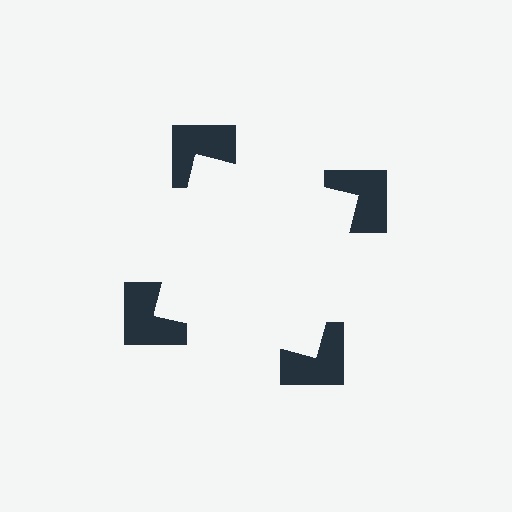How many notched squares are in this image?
There are 4 — one at each vertex of the illusory square.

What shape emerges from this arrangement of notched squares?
An illusory square — its edges are inferred from the aligned wedge cuts in the notched squares, not physically drawn.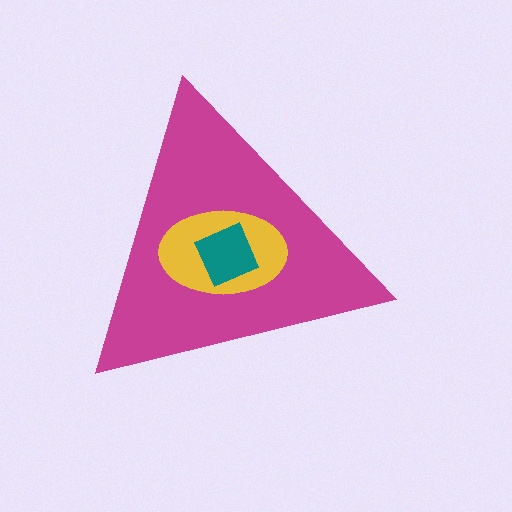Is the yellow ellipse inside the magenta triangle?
Yes.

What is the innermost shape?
The teal diamond.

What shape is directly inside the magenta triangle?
The yellow ellipse.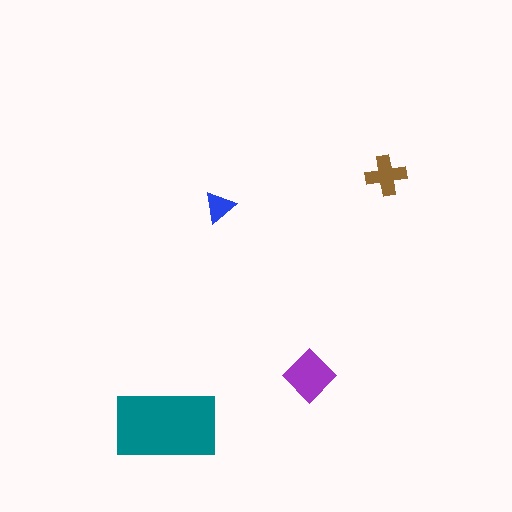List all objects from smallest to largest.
The blue triangle, the brown cross, the purple diamond, the teal rectangle.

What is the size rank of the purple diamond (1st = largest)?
2nd.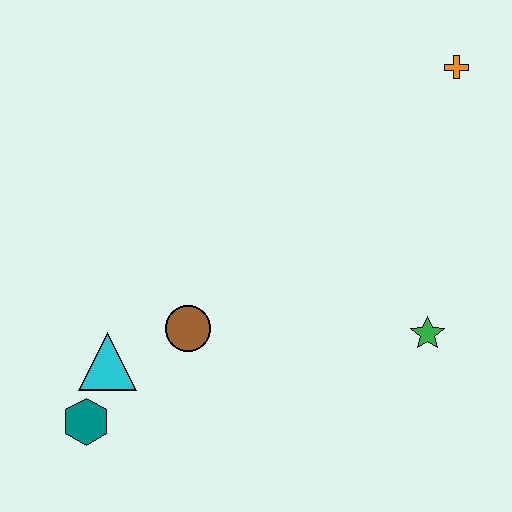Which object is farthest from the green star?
The teal hexagon is farthest from the green star.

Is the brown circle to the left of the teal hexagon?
No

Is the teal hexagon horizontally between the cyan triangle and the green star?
No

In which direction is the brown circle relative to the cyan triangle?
The brown circle is to the right of the cyan triangle.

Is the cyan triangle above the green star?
No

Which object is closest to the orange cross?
The green star is closest to the orange cross.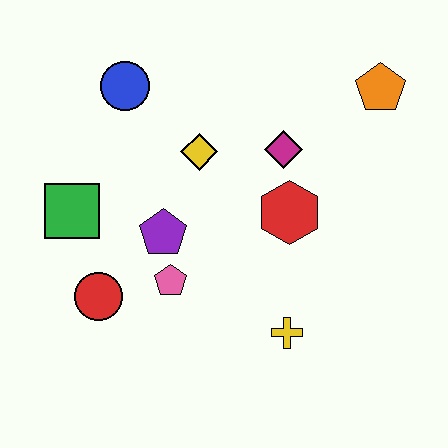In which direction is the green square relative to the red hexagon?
The green square is to the left of the red hexagon.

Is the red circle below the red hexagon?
Yes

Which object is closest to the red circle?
The pink pentagon is closest to the red circle.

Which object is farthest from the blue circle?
The yellow cross is farthest from the blue circle.